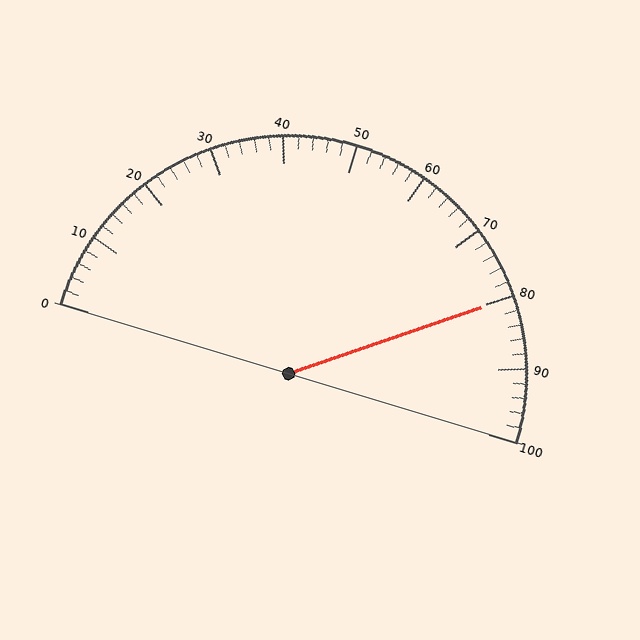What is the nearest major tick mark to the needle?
The nearest major tick mark is 80.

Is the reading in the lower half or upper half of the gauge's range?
The reading is in the upper half of the range (0 to 100).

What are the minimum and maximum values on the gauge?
The gauge ranges from 0 to 100.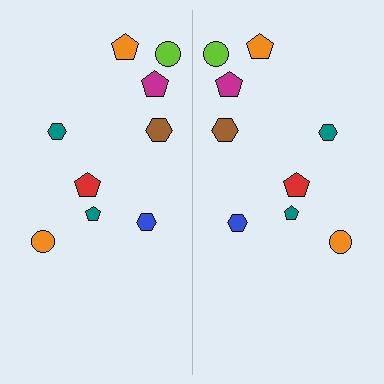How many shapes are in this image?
There are 18 shapes in this image.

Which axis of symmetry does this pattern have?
The pattern has a vertical axis of symmetry running through the center of the image.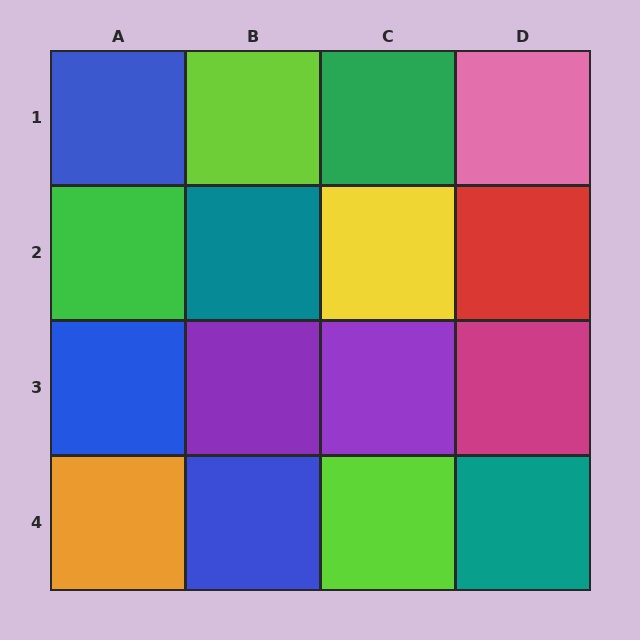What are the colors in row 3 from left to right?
Blue, purple, purple, magenta.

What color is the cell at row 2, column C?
Yellow.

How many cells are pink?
1 cell is pink.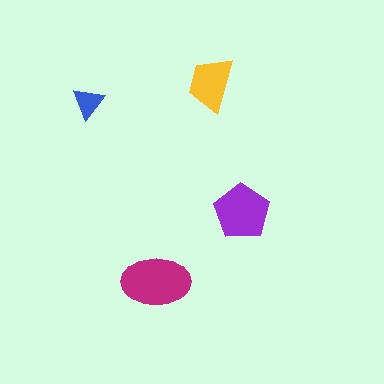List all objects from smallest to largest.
The blue triangle, the yellow trapezoid, the purple pentagon, the magenta ellipse.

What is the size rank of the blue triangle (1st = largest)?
4th.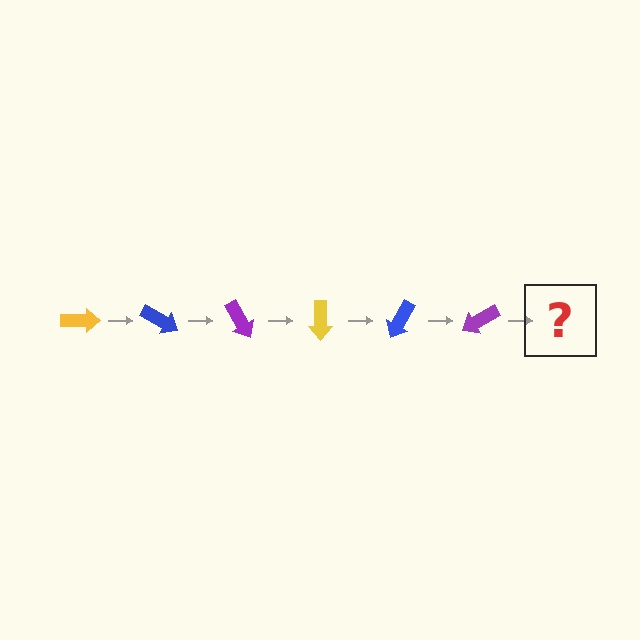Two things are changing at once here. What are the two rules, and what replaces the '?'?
The two rules are that it rotates 30 degrees each step and the color cycles through yellow, blue, and purple. The '?' should be a yellow arrow, rotated 180 degrees from the start.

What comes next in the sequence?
The next element should be a yellow arrow, rotated 180 degrees from the start.